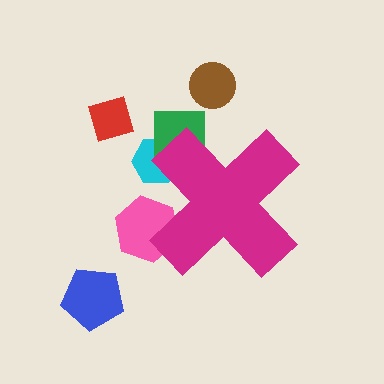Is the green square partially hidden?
Yes, the green square is partially hidden behind the magenta cross.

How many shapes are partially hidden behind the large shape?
3 shapes are partially hidden.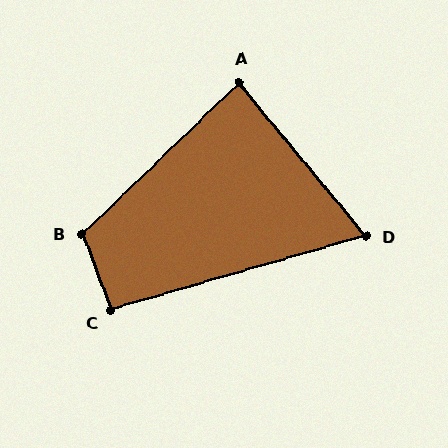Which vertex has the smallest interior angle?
D, at approximately 67 degrees.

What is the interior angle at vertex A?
Approximately 86 degrees (approximately right).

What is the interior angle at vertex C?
Approximately 94 degrees (approximately right).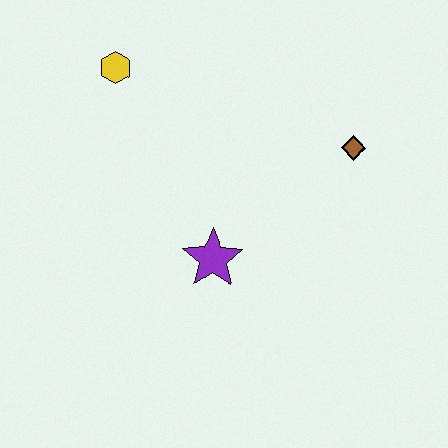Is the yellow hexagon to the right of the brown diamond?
No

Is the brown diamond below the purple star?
No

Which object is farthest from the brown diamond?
The yellow hexagon is farthest from the brown diamond.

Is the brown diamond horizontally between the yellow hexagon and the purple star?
No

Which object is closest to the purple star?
The brown diamond is closest to the purple star.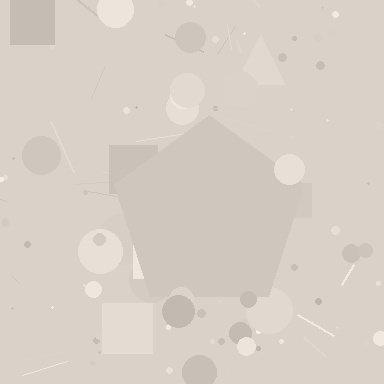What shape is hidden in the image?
A pentagon is hidden in the image.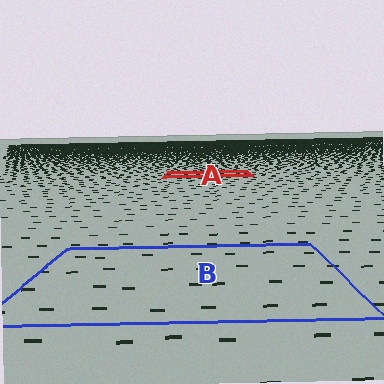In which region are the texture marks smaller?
The texture marks are smaller in region A, because it is farther away.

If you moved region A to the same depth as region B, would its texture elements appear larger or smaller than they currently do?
They would appear larger. At a closer depth, the same texture elements are projected at a bigger on-screen size.